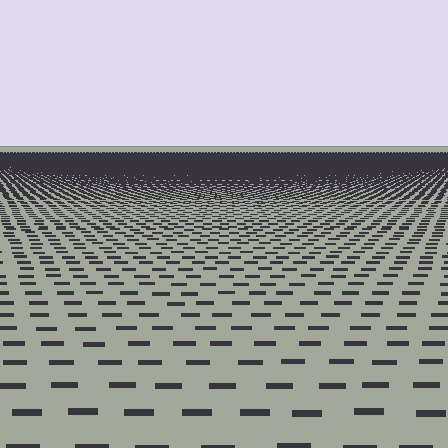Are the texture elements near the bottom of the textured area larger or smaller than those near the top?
Larger. Near the bottom, elements are closer to the viewer and appear at a bigger on-screen size.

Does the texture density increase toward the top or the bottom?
Density increases toward the top.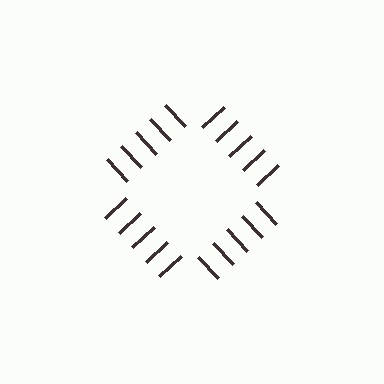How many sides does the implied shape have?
4 sides — the line-ends trace a square.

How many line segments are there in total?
20 — 5 along each of the 4 edges.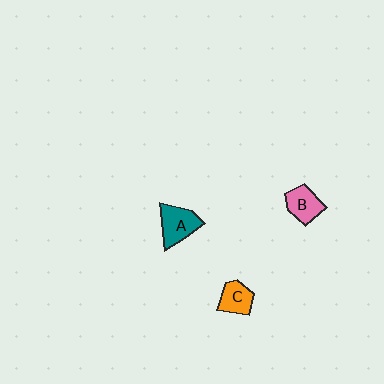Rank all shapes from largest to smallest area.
From largest to smallest: A (teal), B (pink), C (orange).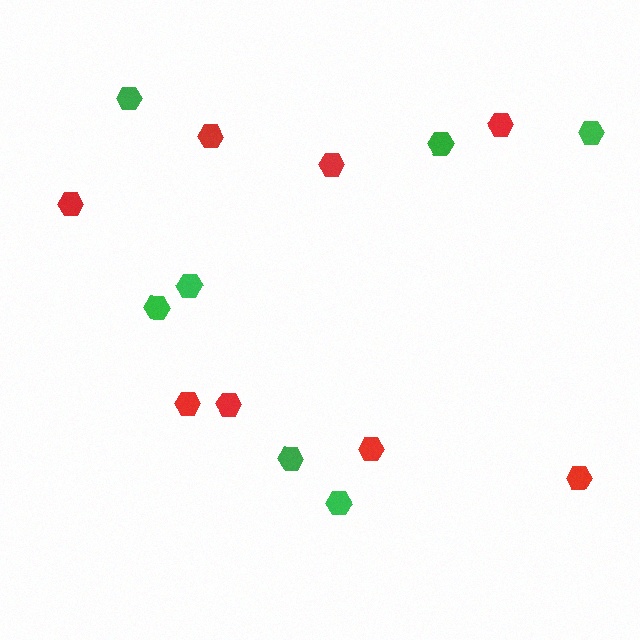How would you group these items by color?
There are 2 groups: one group of green hexagons (7) and one group of red hexagons (8).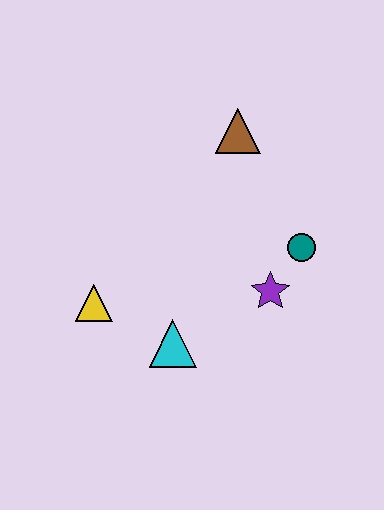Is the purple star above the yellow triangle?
Yes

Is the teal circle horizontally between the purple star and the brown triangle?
No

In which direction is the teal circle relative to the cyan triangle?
The teal circle is to the right of the cyan triangle.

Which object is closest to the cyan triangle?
The yellow triangle is closest to the cyan triangle.